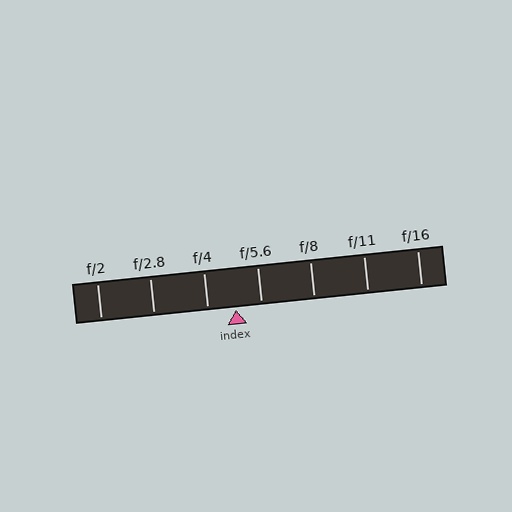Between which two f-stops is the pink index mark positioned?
The index mark is between f/4 and f/5.6.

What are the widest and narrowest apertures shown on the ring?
The widest aperture shown is f/2 and the narrowest is f/16.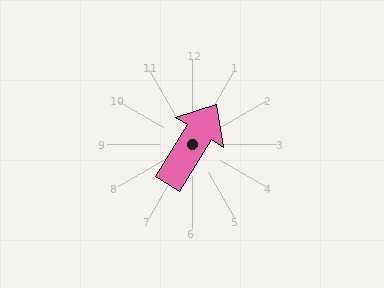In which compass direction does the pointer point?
Northeast.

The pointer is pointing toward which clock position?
Roughly 1 o'clock.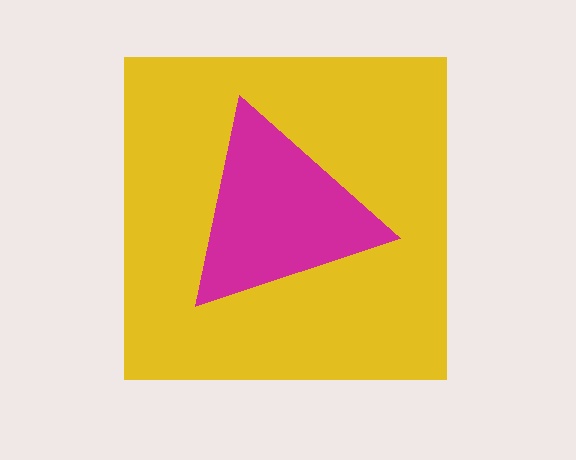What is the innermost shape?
The magenta triangle.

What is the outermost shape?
The yellow square.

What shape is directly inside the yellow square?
The magenta triangle.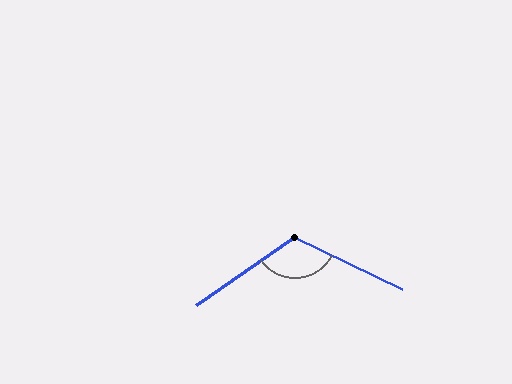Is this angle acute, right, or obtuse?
It is obtuse.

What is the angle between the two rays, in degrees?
Approximately 120 degrees.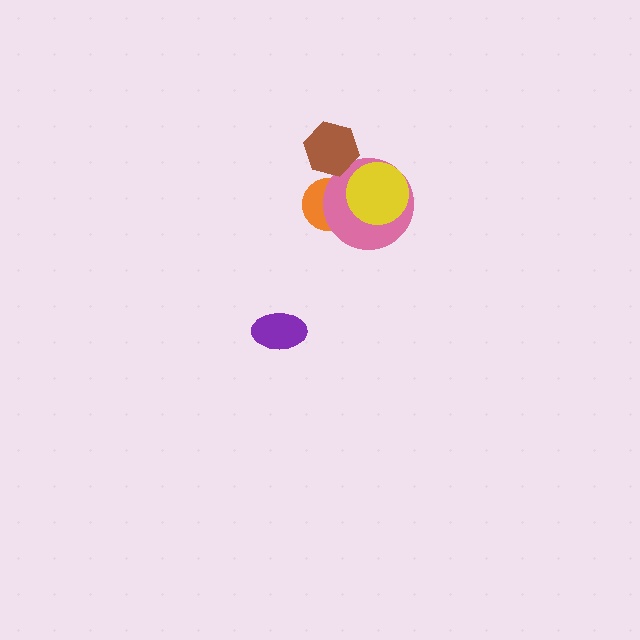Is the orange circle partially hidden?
Yes, it is partially covered by another shape.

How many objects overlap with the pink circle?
3 objects overlap with the pink circle.